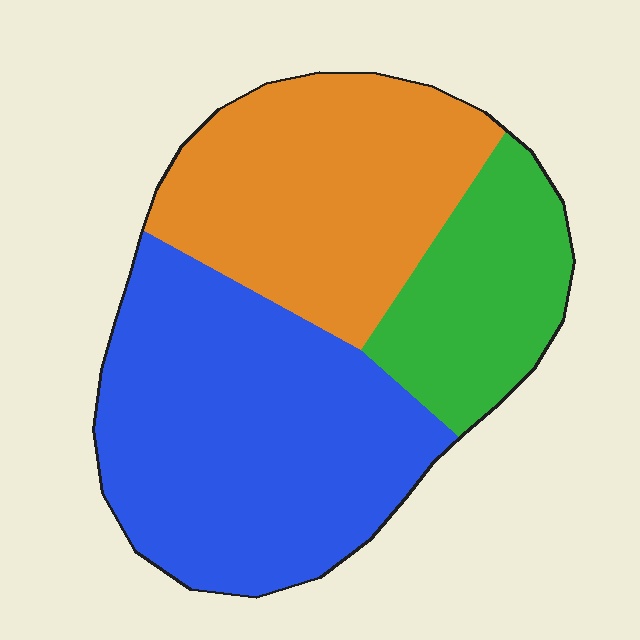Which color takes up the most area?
Blue, at roughly 45%.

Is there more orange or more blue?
Blue.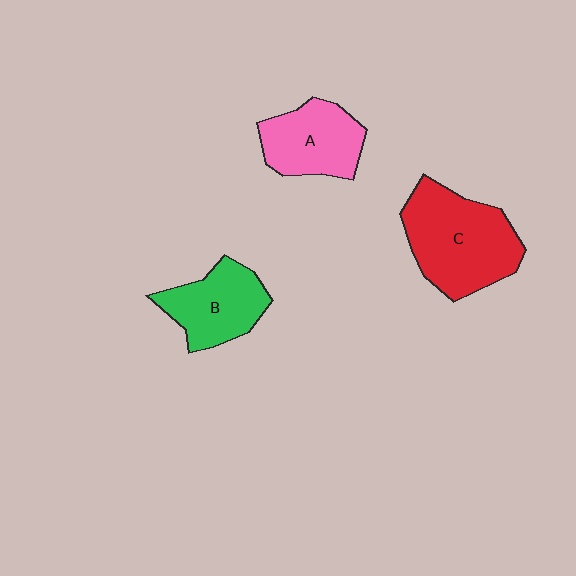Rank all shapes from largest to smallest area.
From largest to smallest: C (red), A (pink), B (green).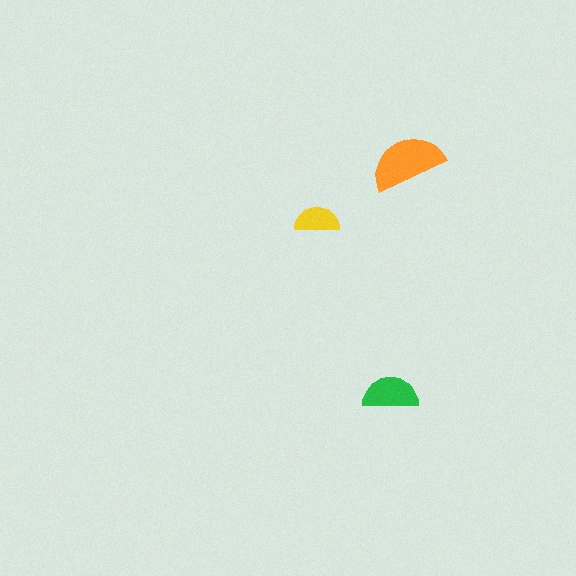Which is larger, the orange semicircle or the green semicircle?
The orange one.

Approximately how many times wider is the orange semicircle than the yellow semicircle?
About 1.5 times wider.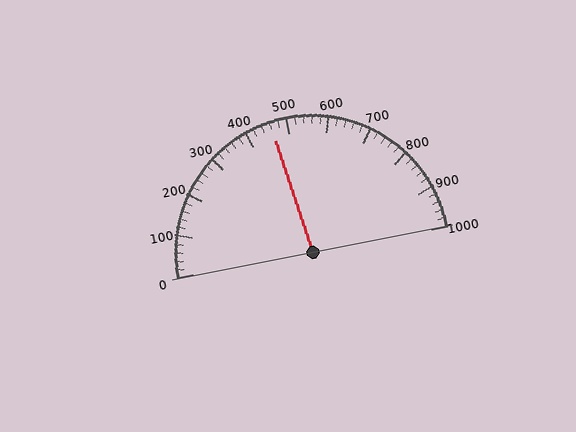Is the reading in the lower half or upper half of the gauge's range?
The reading is in the lower half of the range (0 to 1000).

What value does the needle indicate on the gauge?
The needle indicates approximately 460.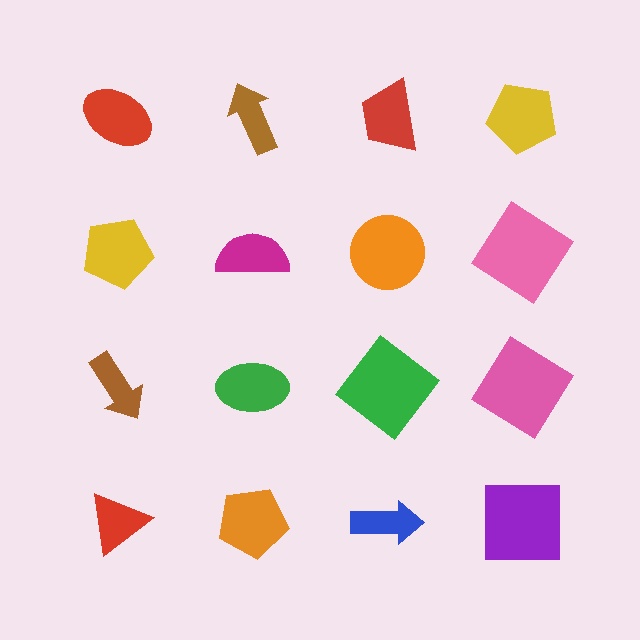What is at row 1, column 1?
A red ellipse.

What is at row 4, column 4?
A purple square.